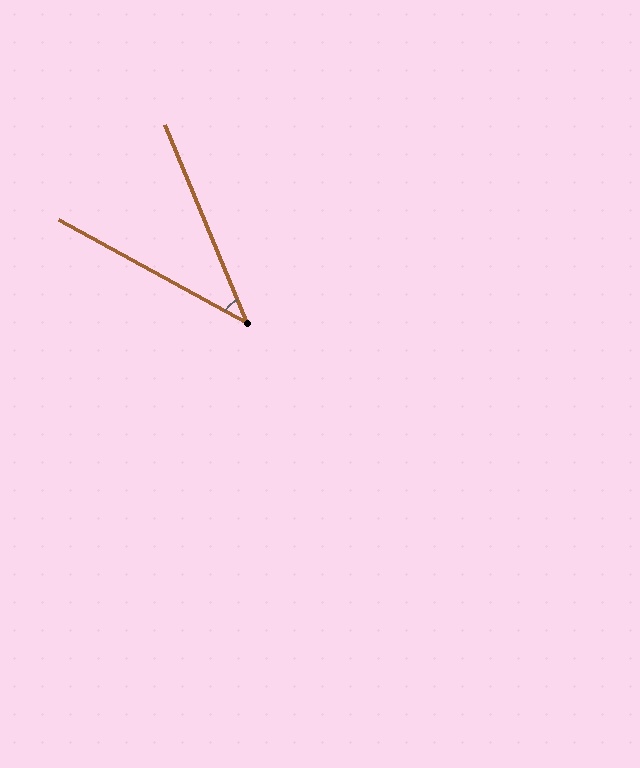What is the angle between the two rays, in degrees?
Approximately 39 degrees.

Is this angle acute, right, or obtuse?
It is acute.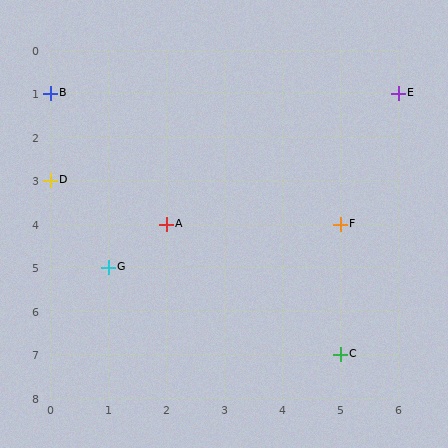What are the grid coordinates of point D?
Point D is at grid coordinates (0, 3).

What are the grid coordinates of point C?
Point C is at grid coordinates (5, 7).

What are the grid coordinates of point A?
Point A is at grid coordinates (2, 4).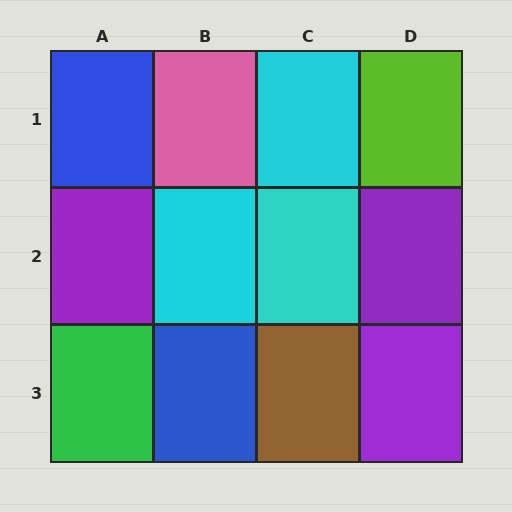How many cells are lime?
1 cell is lime.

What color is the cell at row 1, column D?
Lime.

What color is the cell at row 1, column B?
Pink.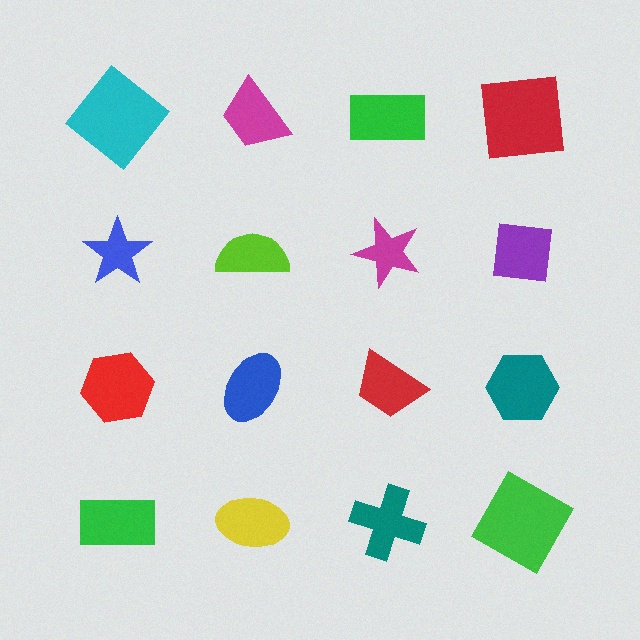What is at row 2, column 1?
A blue star.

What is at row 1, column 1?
A cyan diamond.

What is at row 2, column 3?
A magenta star.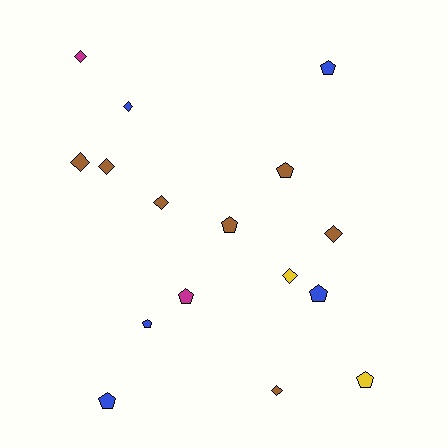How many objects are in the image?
There are 16 objects.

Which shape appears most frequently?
Pentagon, with 8 objects.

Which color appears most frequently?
Brown, with 7 objects.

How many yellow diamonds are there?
There is 1 yellow diamond.